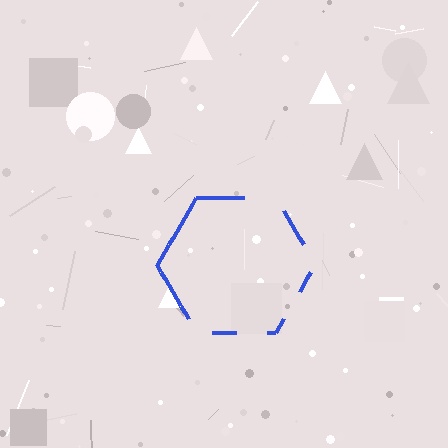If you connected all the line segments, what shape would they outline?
They would outline a hexagon.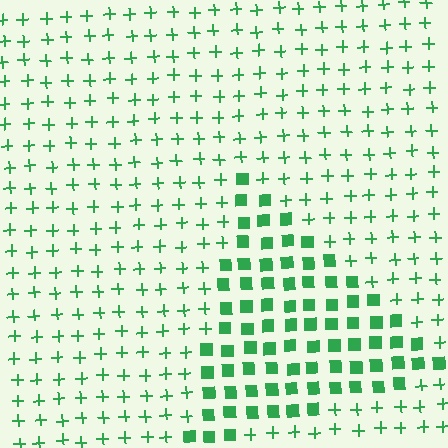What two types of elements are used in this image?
The image uses squares inside the triangle region and plus signs outside it.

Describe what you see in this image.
The image is filled with small green elements arranged in a uniform grid. A triangle-shaped region contains squares, while the surrounding area contains plus signs. The boundary is defined purely by the change in element shape.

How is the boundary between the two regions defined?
The boundary is defined by a change in element shape: squares inside vs. plus signs outside. All elements share the same color and spacing.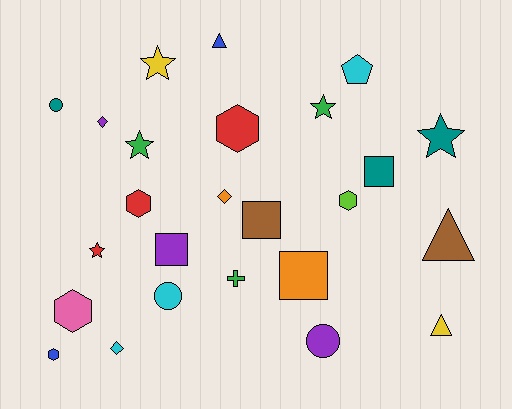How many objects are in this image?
There are 25 objects.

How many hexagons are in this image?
There are 5 hexagons.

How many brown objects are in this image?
There are 2 brown objects.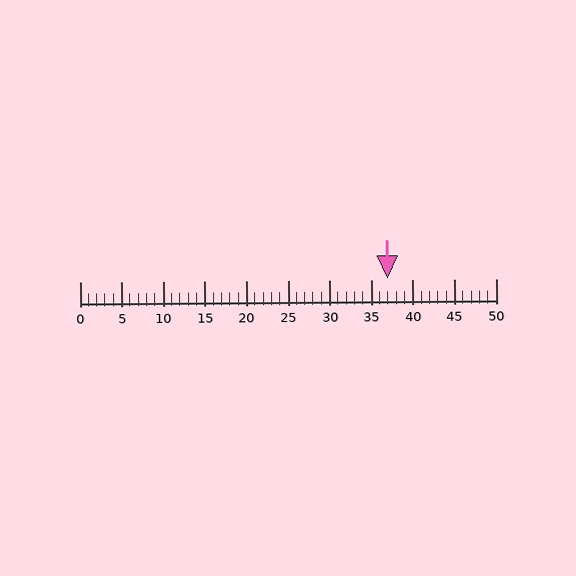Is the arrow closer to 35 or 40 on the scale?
The arrow is closer to 35.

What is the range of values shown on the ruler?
The ruler shows values from 0 to 50.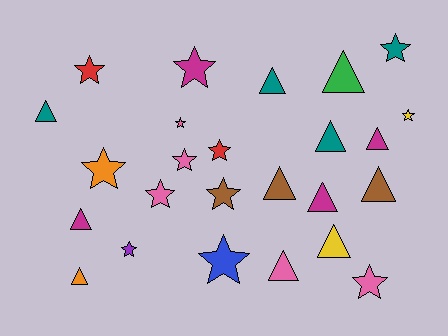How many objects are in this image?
There are 25 objects.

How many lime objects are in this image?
There are no lime objects.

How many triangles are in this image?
There are 12 triangles.